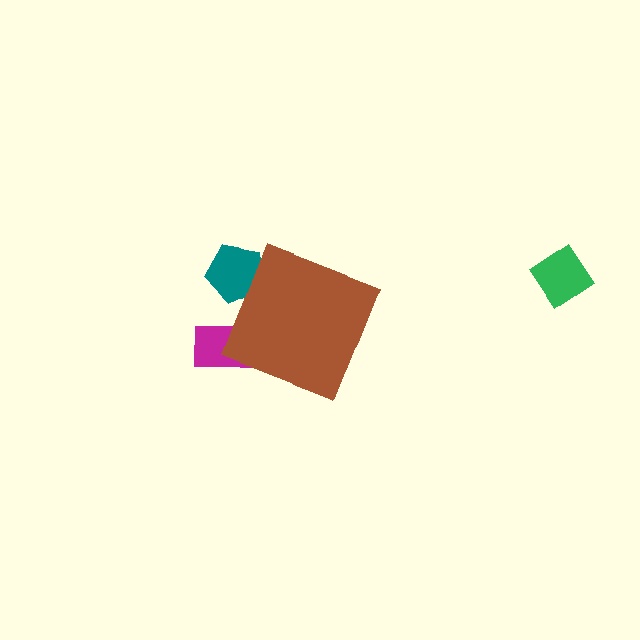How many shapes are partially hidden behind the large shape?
2 shapes are partially hidden.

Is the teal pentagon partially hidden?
Yes, the teal pentagon is partially hidden behind the brown diamond.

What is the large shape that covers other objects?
A brown diamond.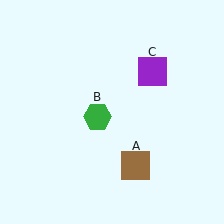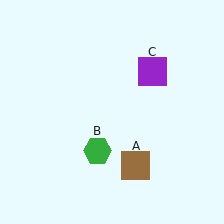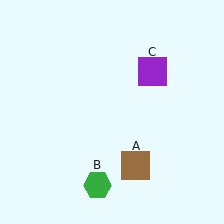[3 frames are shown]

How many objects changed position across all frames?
1 object changed position: green hexagon (object B).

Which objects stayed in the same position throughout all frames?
Brown square (object A) and purple square (object C) remained stationary.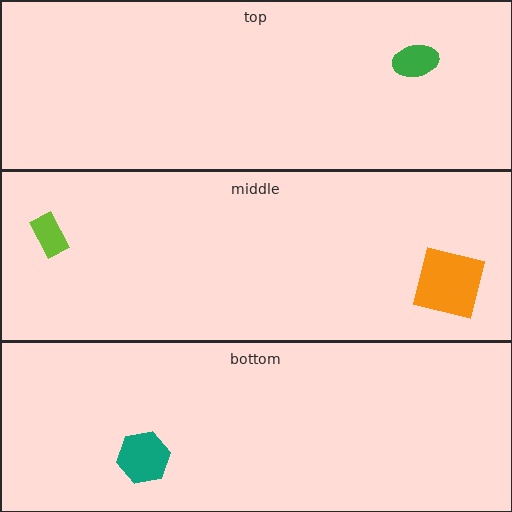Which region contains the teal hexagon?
The bottom region.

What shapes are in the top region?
The green ellipse.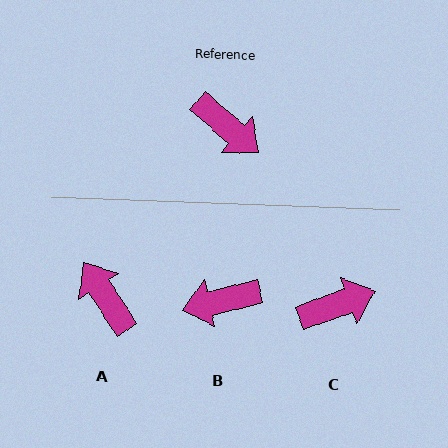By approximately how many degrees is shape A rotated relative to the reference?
Approximately 164 degrees counter-clockwise.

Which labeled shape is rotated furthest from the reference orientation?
A, about 164 degrees away.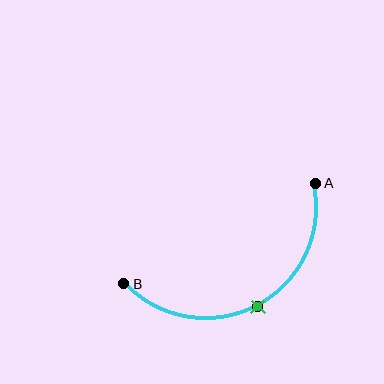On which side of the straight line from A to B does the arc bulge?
The arc bulges below the straight line connecting A and B.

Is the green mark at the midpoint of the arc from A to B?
Yes. The green mark lies on the arc at equal arc-length from both A and B — it is the arc midpoint.